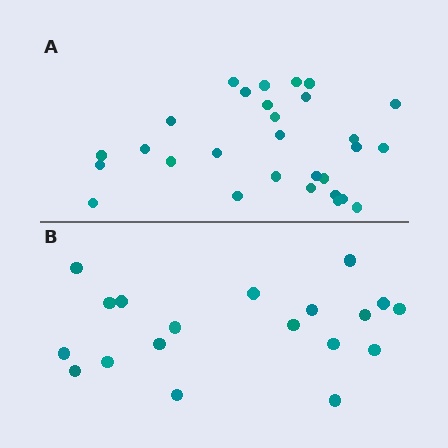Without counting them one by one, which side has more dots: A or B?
Region A (the top region) has more dots.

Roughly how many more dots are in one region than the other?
Region A has roughly 10 or so more dots than region B.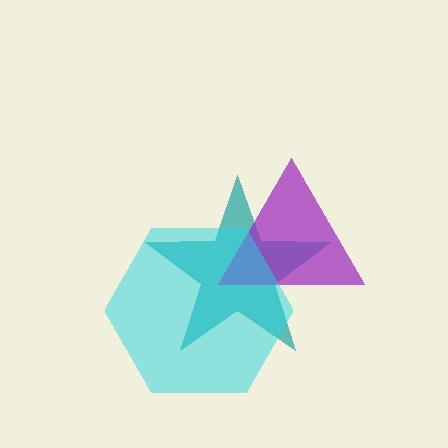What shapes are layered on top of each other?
The layered shapes are: a teal star, a purple triangle, a cyan hexagon.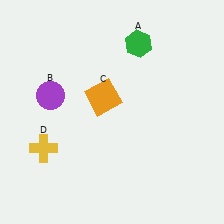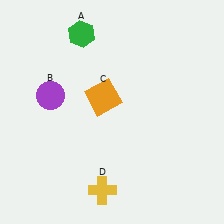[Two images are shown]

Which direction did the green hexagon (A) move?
The green hexagon (A) moved left.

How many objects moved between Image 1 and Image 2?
2 objects moved between the two images.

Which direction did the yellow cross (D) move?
The yellow cross (D) moved right.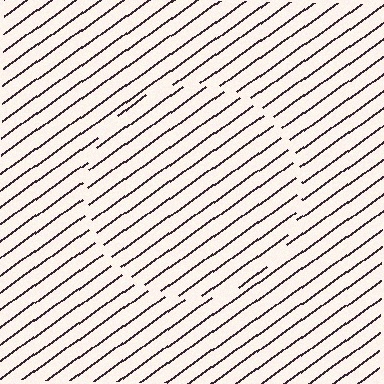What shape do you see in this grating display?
An illusory circle. The interior of the shape contains the same grating, shifted by half a period — the contour is defined by the phase discontinuity where line-ends from the inner and outer gratings abut.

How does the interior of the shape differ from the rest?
The interior of the shape contains the same grating, shifted by half a period — the contour is defined by the phase discontinuity where line-ends from the inner and outer gratings abut.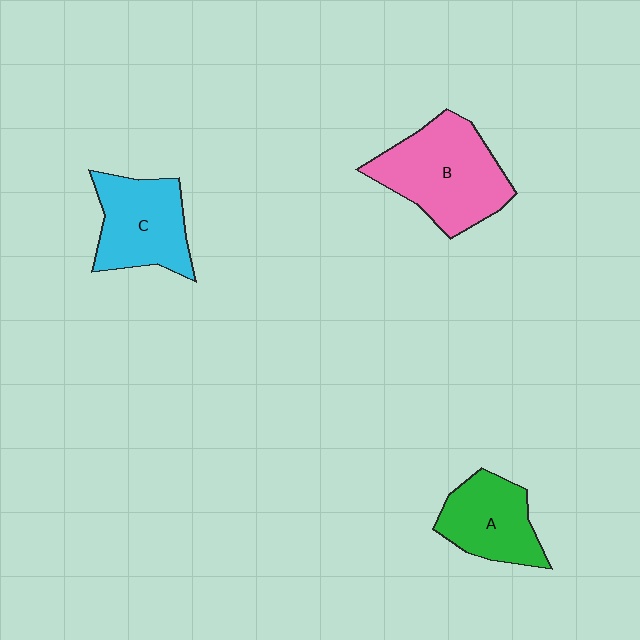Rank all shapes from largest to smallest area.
From largest to smallest: B (pink), C (cyan), A (green).